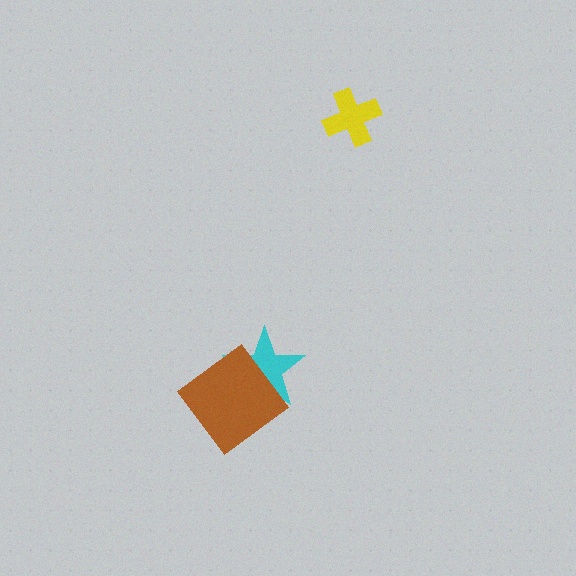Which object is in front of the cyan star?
The brown diamond is in front of the cyan star.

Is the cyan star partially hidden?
Yes, it is partially covered by another shape.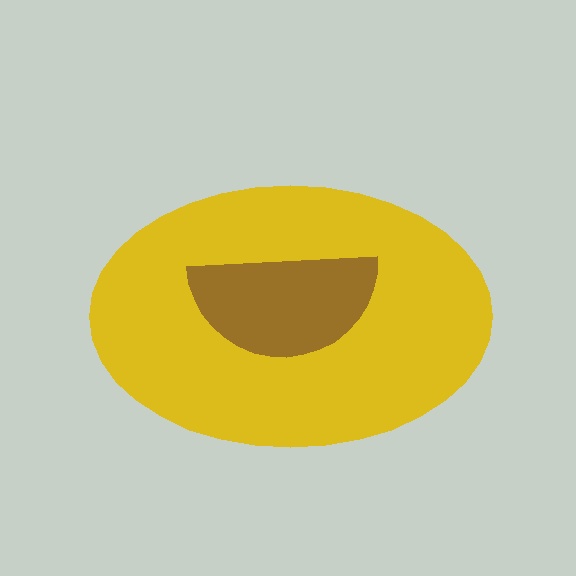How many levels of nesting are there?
2.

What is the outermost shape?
The yellow ellipse.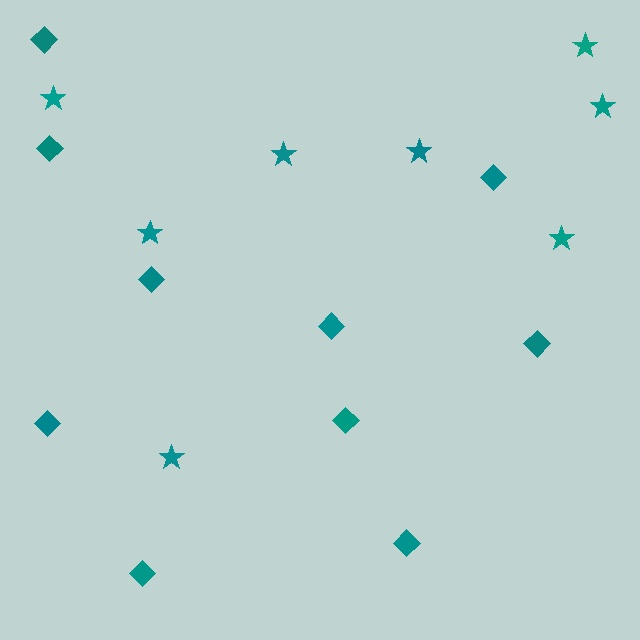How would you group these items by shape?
There are 2 groups: one group of stars (8) and one group of diamonds (10).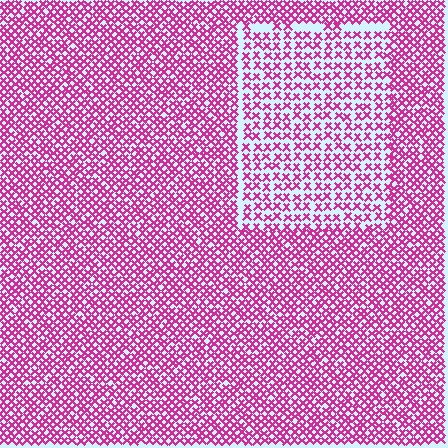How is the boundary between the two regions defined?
The boundary is defined by a change in element density (approximately 1.7x ratio). All elements are the same color, size, and shape.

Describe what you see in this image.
The image contains small magenta elements arranged at two different densities. A rectangle-shaped region is visible where the elements are less densely packed than the surrounding area.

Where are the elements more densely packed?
The elements are more densely packed outside the rectangle boundary.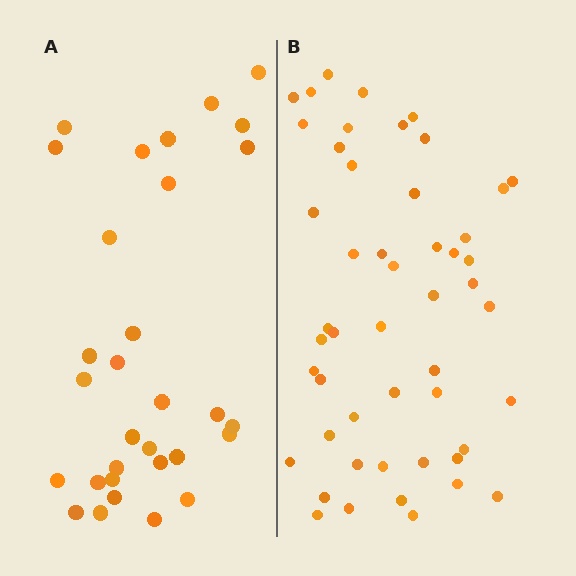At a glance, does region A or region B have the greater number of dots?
Region B (the right region) has more dots.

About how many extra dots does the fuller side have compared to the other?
Region B has approximately 20 more dots than region A.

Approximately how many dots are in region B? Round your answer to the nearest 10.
About 50 dots.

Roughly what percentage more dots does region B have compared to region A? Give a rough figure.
About 60% more.